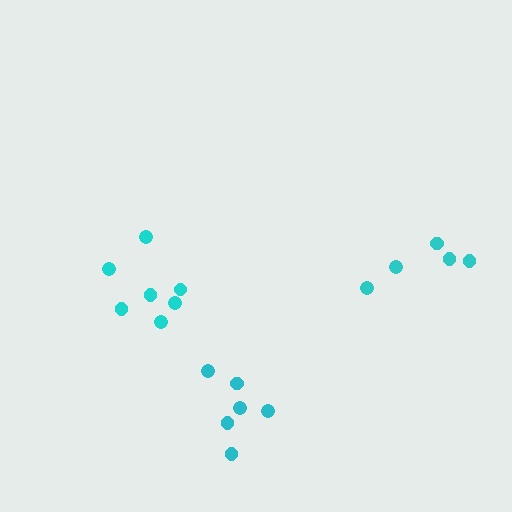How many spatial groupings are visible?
There are 3 spatial groupings.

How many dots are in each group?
Group 1: 7 dots, Group 2: 5 dots, Group 3: 6 dots (18 total).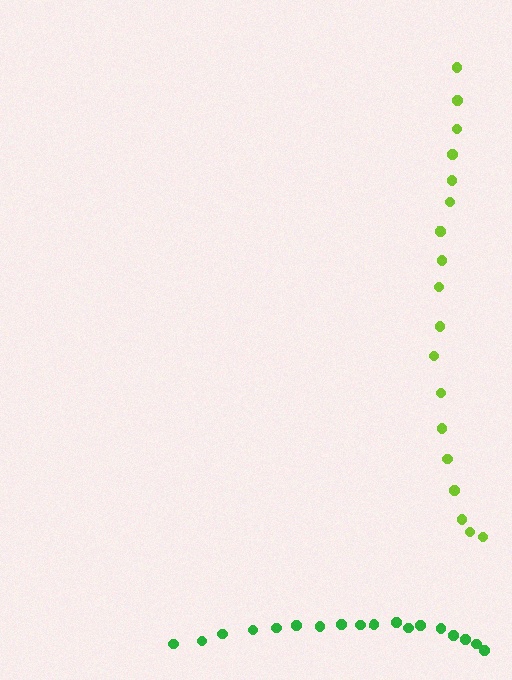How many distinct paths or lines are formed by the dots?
There are 2 distinct paths.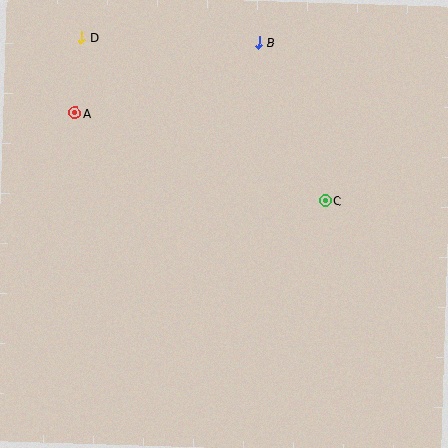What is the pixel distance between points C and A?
The distance between C and A is 265 pixels.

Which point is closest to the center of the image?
Point C at (325, 201) is closest to the center.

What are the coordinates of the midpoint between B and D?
The midpoint between B and D is at (170, 40).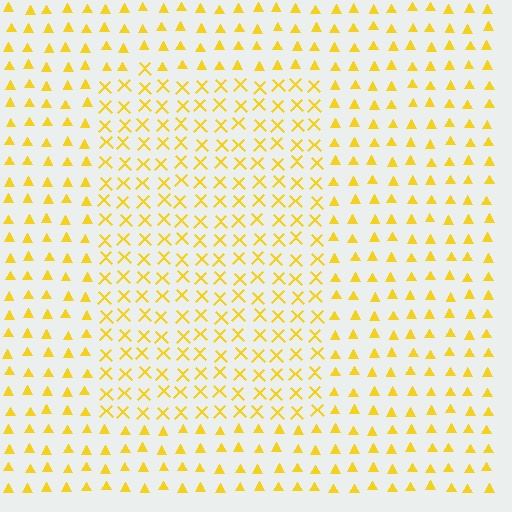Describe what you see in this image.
The image is filled with small yellow elements arranged in a uniform grid. A rectangle-shaped region contains X marks, while the surrounding area contains triangles. The boundary is defined purely by the change in element shape.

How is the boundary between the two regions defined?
The boundary is defined by a change in element shape: X marks inside vs. triangles outside. All elements share the same color and spacing.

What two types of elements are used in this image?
The image uses X marks inside the rectangle region and triangles outside it.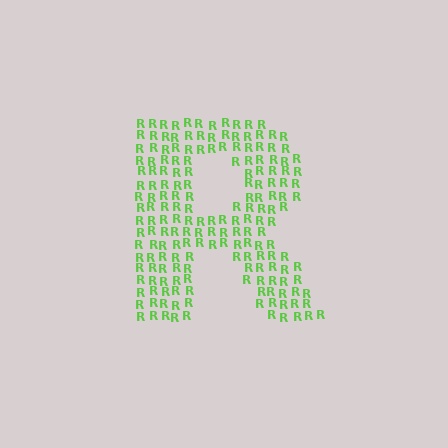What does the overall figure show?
The overall figure shows the letter R.